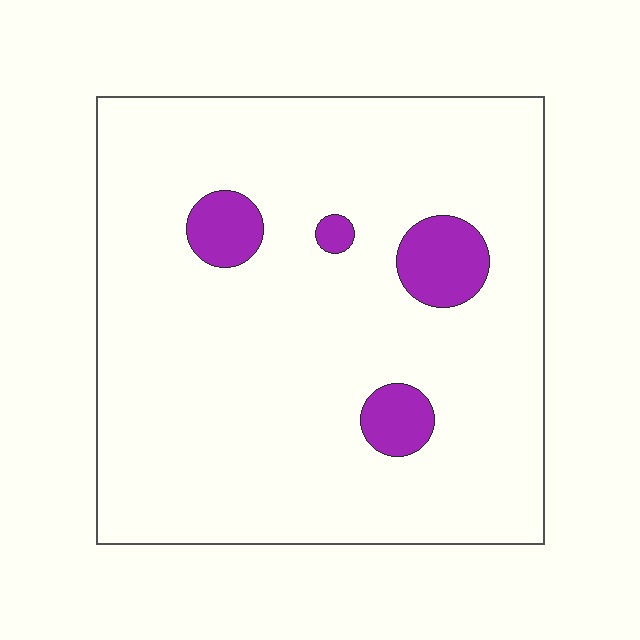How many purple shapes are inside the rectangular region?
4.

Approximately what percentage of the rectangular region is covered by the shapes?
Approximately 10%.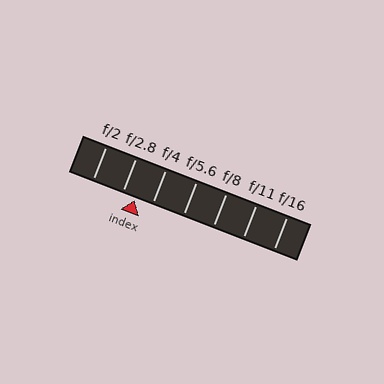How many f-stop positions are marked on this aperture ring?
There are 7 f-stop positions marked.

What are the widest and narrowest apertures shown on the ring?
The widest aperture shown is f/2 and the narrowest is f/16.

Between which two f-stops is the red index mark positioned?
The index mark is between f/2.8 and f/4.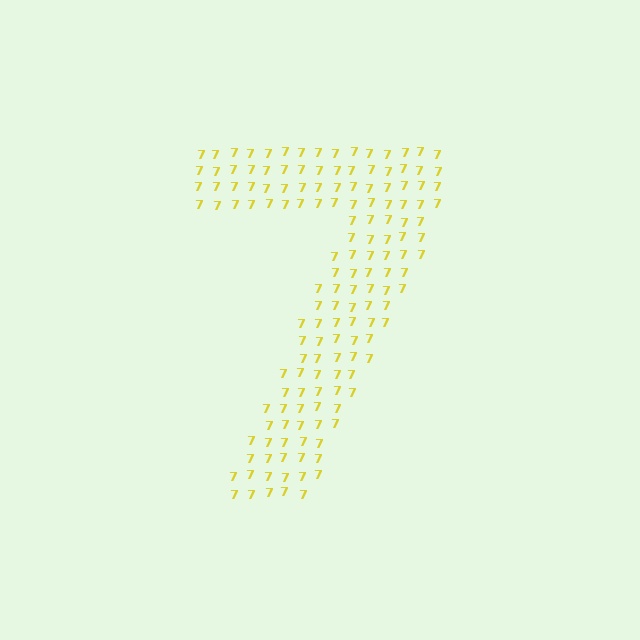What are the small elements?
The small elements are digit 7's.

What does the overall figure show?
The overall figure shows the digit 7.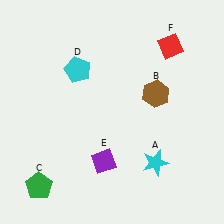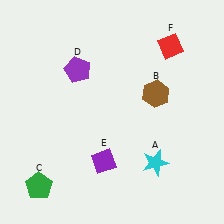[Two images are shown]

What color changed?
The pentagon (D) changed from cyan in Image 1 to purple in Image 2.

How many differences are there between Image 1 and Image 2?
There is 1 difference between the two images.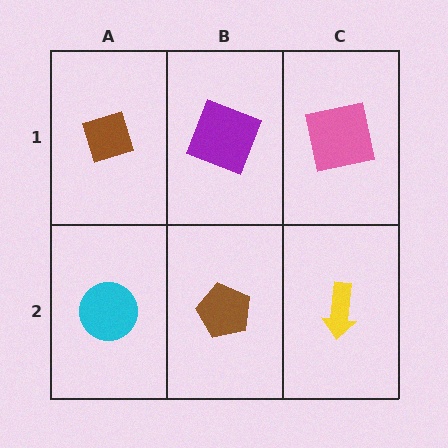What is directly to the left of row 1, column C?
A purple square.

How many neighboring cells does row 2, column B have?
3.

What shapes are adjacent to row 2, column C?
A pink square (row 1, column C), a brown pentagon (row 2, column B).